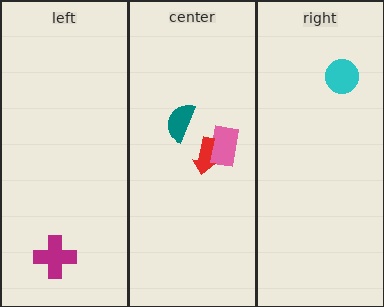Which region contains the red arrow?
The center region.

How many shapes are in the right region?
1.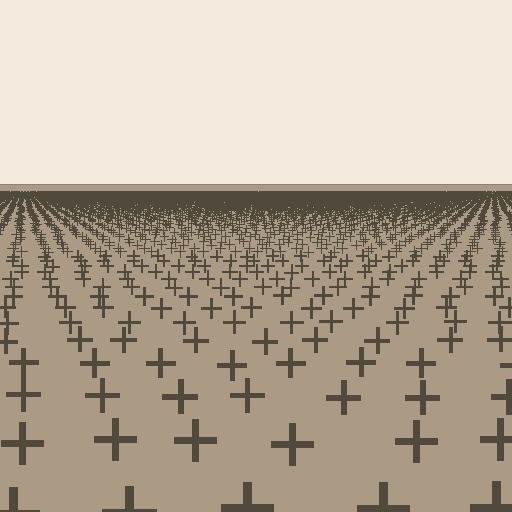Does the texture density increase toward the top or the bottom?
Density increases toward the top.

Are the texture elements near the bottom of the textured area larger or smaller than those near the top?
Larger. Near the bottom, elements are closer to the viewer and appear at a bigger on-screen size.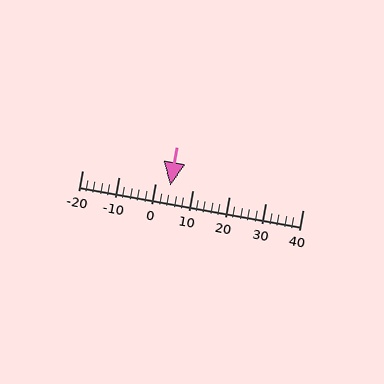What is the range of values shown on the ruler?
The ruler shows values from -20 to 40.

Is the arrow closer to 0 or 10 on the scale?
The arrow is closer to 0.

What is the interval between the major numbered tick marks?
The major tick marks are spaced 10 units apart.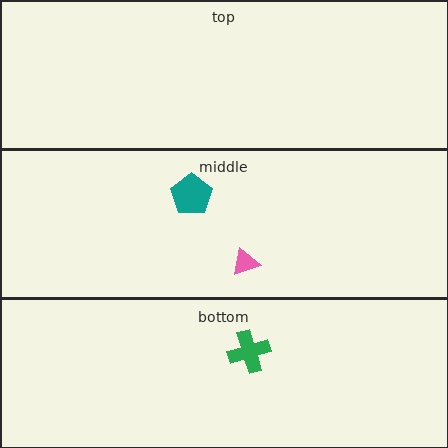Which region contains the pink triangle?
The middle region.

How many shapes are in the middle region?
2.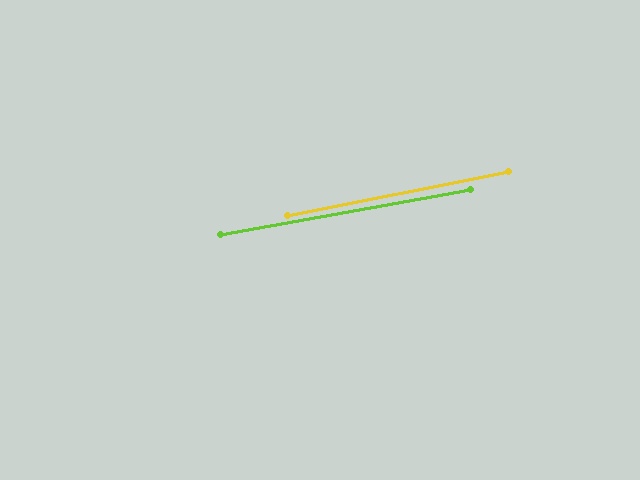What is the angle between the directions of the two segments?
Approximately 1 degree.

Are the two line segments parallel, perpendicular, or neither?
Parallel — their directions differ by only 1.1°.